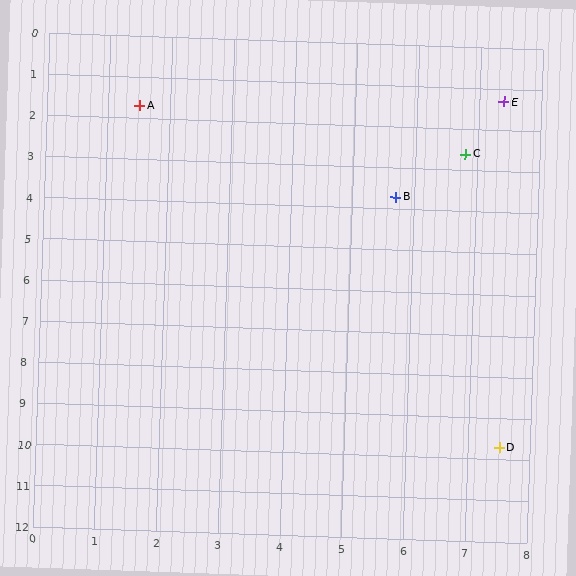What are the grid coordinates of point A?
Point A is at approximately (1.5, 1.7).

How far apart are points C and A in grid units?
Points C and A are about 5.4 grid units apart.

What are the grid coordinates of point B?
Point B is at approximately (5.7, 3.7).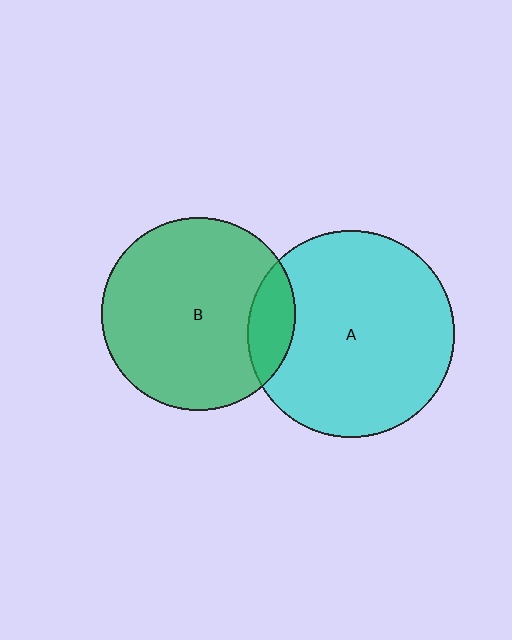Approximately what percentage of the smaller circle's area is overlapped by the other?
Approximately 15%.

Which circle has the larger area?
Circle A (cyan).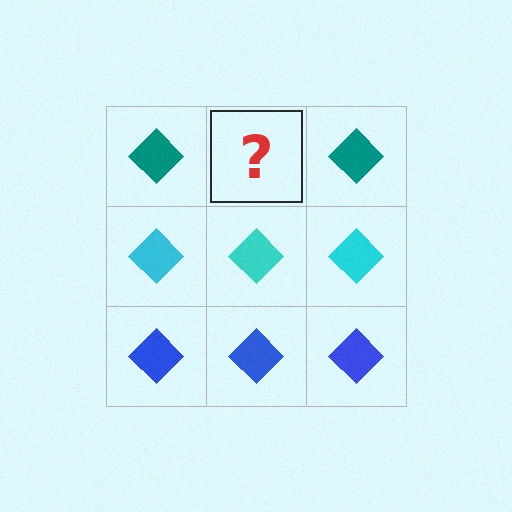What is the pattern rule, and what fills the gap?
The rule is that each row has a consistent color. The gap should be filled with a teal diamond.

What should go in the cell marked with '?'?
The missing cell should contain a teal diamond.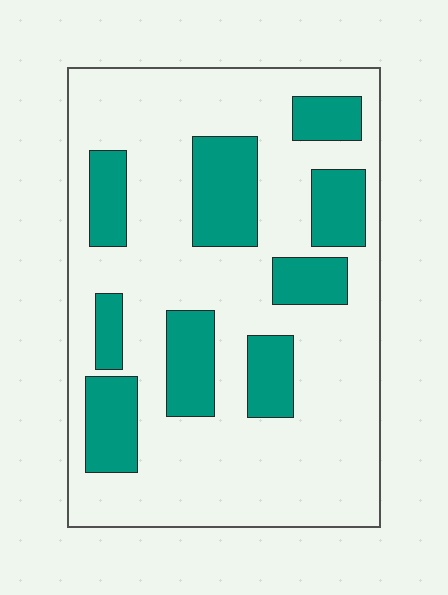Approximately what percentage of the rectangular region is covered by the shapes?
Approximately 25%.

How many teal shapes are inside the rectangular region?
9.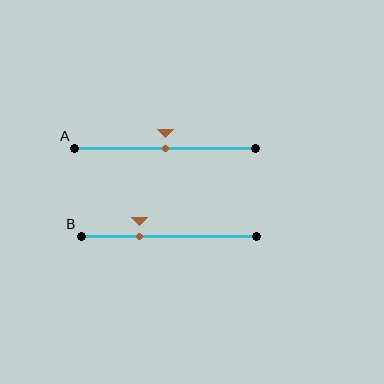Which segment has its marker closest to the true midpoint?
Segment A has its marker closest to the true midpoint.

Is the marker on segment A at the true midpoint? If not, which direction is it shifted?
Yes, the marker on segment A is at the true midpoint.